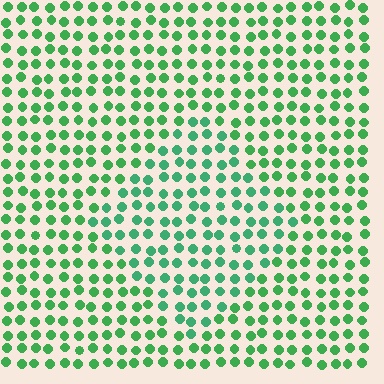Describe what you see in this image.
The image is filled with small green elements in a uniform arrangement. A diamond-shaped region is visible where the elements are tinted to a slightly different hue, forming a subtle color boundary.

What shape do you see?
I see a diamond.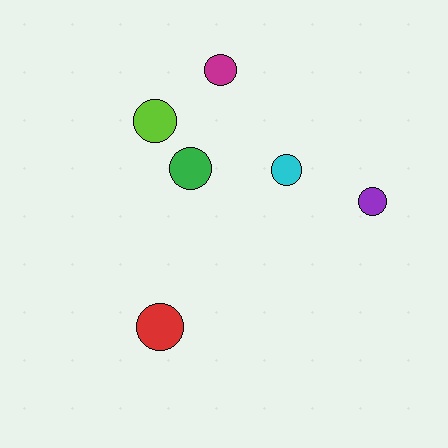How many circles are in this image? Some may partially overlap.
There are 6 circles.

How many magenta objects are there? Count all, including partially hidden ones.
There is 1 magenta object.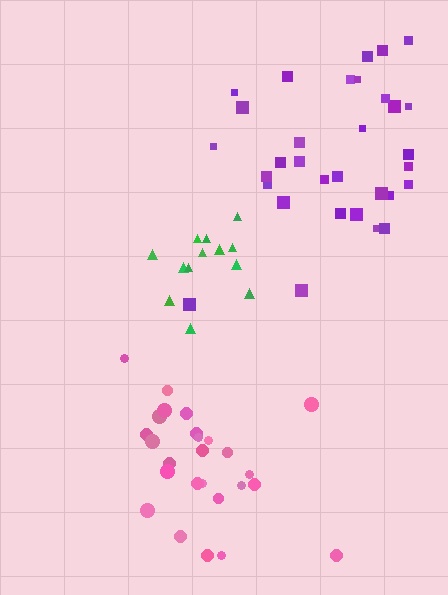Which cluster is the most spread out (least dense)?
Purple.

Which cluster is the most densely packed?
Pink.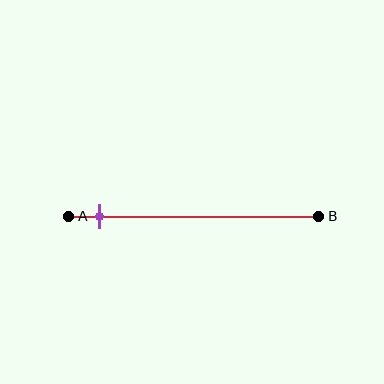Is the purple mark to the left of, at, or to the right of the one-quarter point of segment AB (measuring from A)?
The purple mark is to the left of the one-quarter point of segment AB.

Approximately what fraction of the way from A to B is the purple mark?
The purple mark is approximately 10% of the way from A to B.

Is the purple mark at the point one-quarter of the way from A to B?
No, the mark is at about 10% from A, not at the 25% one-quarter point.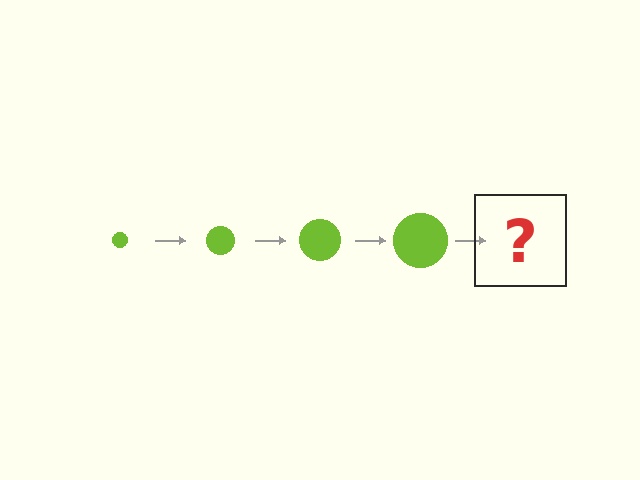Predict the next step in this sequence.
The next step is a lime circle, larger than the previous one.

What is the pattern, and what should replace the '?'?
The pattern is that the circle gets progressively larger each step. The '?' should be a lime circle, larger than the previous one.